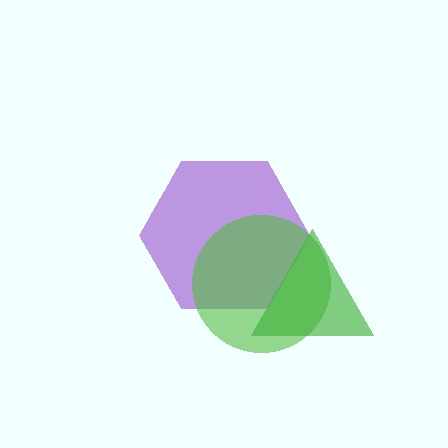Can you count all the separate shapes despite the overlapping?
Yes, there are 3 separate shapes.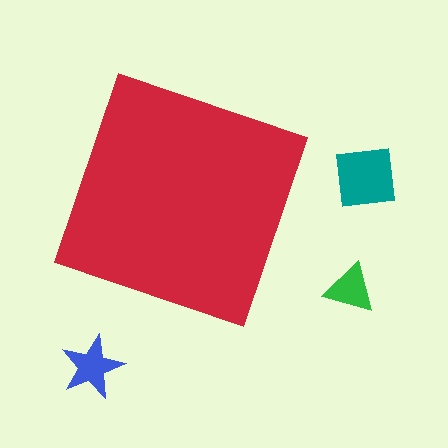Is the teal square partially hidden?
No, the teal square is fully visible.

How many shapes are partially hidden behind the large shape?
0 shapes are partially hidden.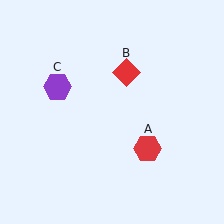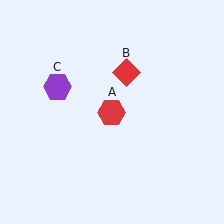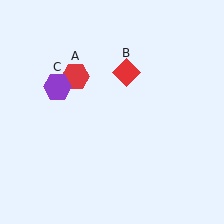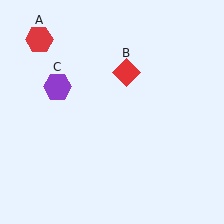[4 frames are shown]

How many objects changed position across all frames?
1 object changed position: red hexagon (object A).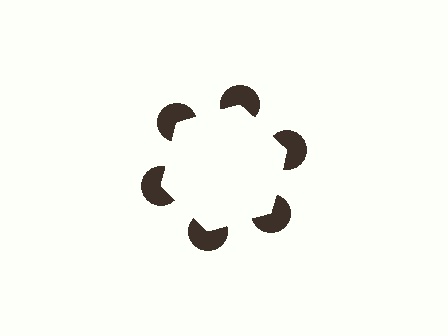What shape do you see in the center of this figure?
An illusory hexagon — its edges are inferred from the aligned wedge cuts in the pac-man discs, not physically drawn.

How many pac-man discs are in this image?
There are 6 — one at each vertex of the illusory hexagon.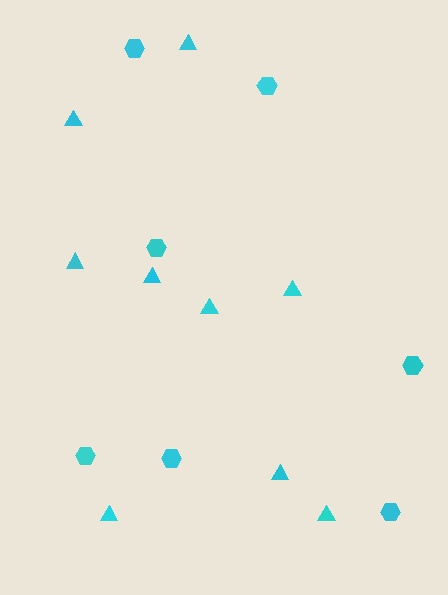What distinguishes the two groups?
There are 2 groups: one group of triangles (9) and one group of hexagons (7).